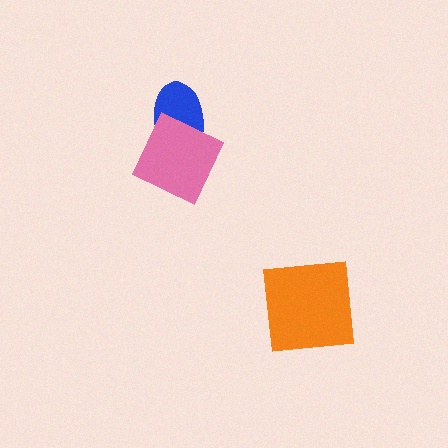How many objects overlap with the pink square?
1 object overlaps with the pink square.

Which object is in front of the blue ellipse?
The pink square is in front of the blue ellipse.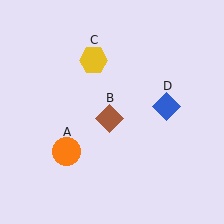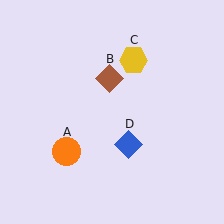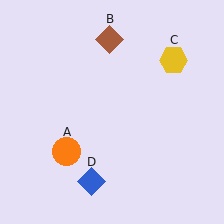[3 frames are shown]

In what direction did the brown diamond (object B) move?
The brown diamond (object B) moved up.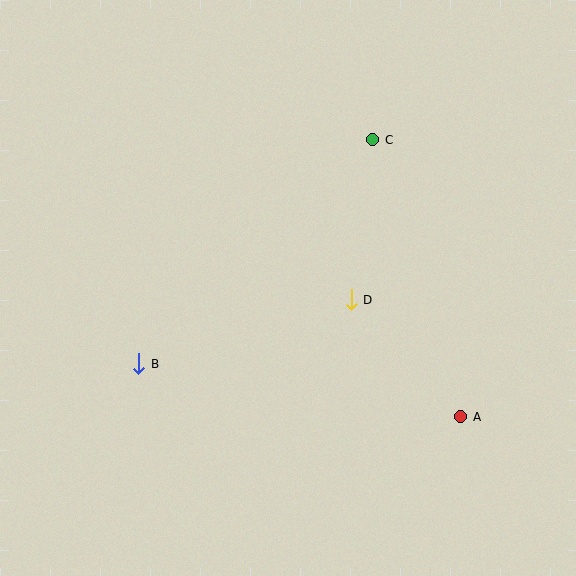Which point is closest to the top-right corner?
Point C is closest to the top-right corner.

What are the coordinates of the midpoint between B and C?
The midpoint between B and C is at (256, 252).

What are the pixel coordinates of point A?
Point A is at (461, 417).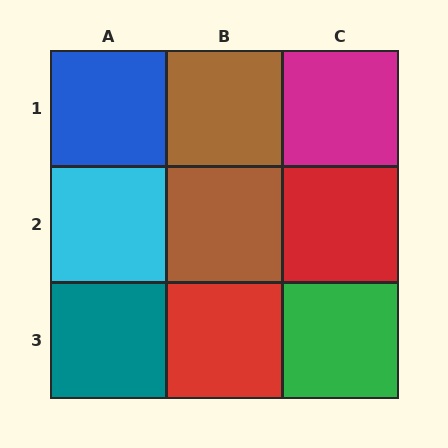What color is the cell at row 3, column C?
Green.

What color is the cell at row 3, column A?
Teal.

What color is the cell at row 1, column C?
Magenta.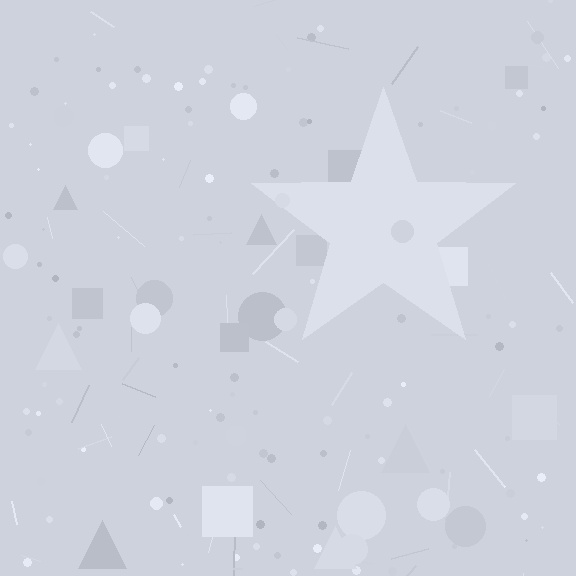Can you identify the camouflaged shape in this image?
The camouflaged shape is a star.